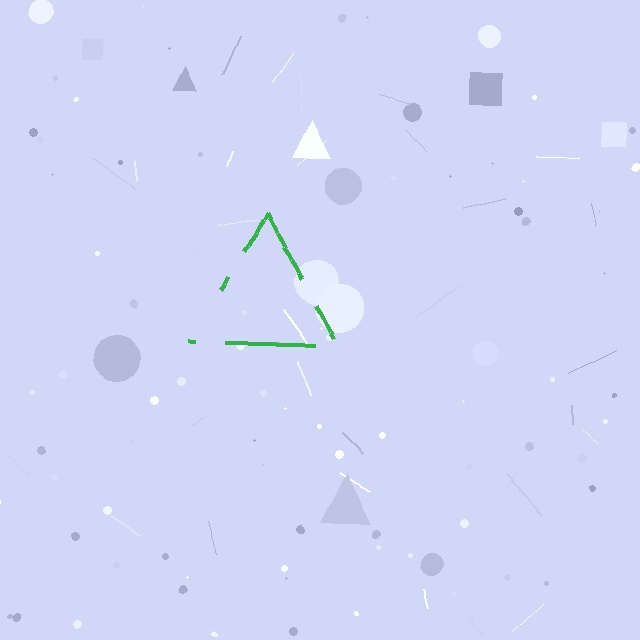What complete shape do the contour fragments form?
The contour fragments form a triangle.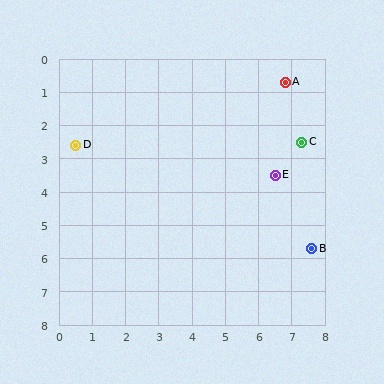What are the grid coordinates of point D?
Point D is at approximately (0.5, 2.6).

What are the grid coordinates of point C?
Point C is at approximately (7.3, 2.5).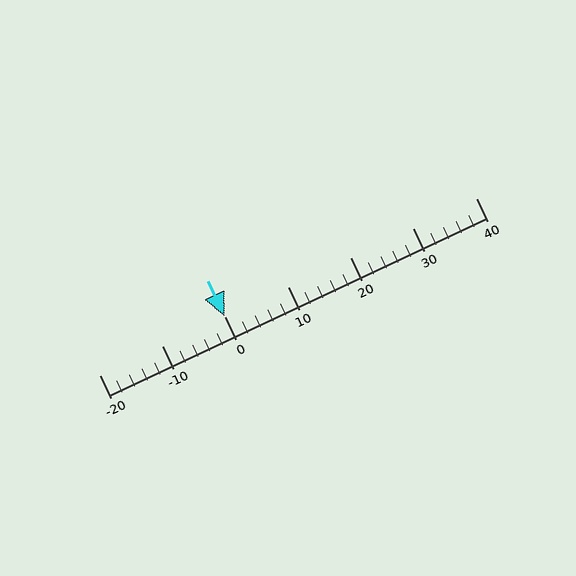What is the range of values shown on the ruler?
The ruler shows values from -20 to 40.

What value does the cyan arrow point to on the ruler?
The cyan arrow points to approximately 0.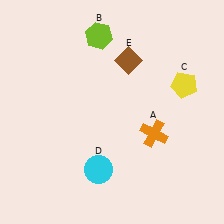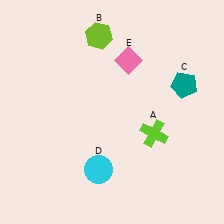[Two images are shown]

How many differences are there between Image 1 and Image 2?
There are 3 differences between the two images.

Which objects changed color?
A changed from orange to lime. C changed from yellow to teal. E changed from brown to pink.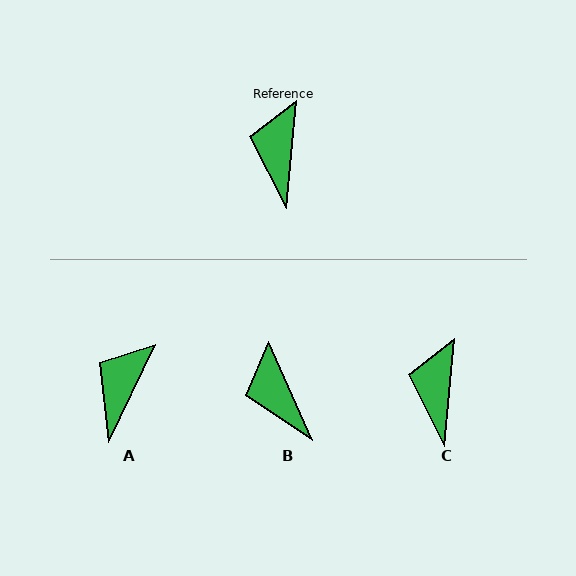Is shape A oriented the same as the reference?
No, it is off by about 20 degrees.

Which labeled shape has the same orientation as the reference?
C.